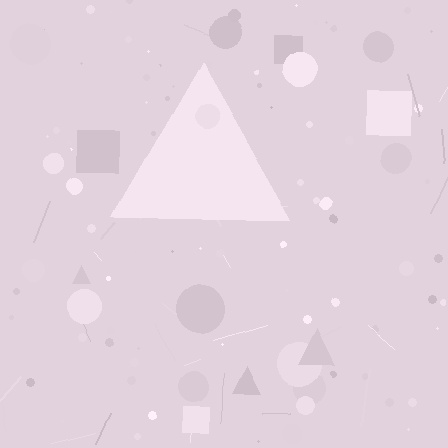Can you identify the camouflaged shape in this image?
The camouflaged shape is a triangle.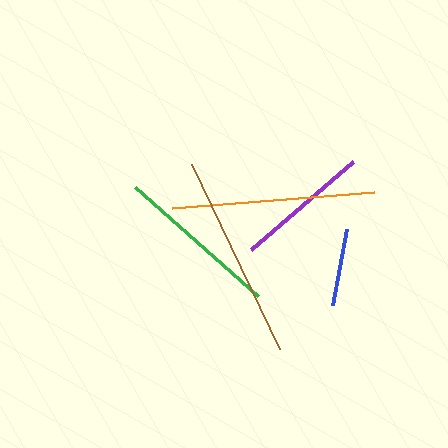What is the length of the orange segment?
The orange segment is approximately 203 pixels long.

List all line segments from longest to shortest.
From longest to shortest: brown, orange, green, purple, blue.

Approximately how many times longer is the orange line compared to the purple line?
The orange line is approximately 1.5 times the length of the purple line.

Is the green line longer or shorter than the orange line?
The orange line is longer than the green line.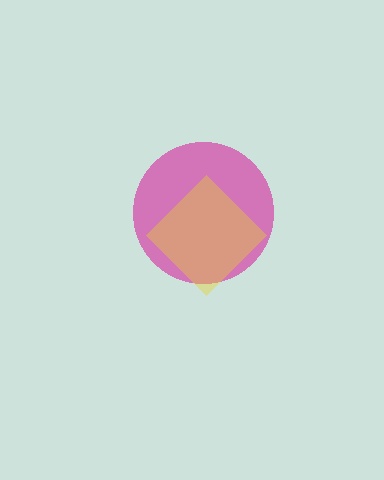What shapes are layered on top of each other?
The layered shapes are: a magenta circle, a yellow diamond.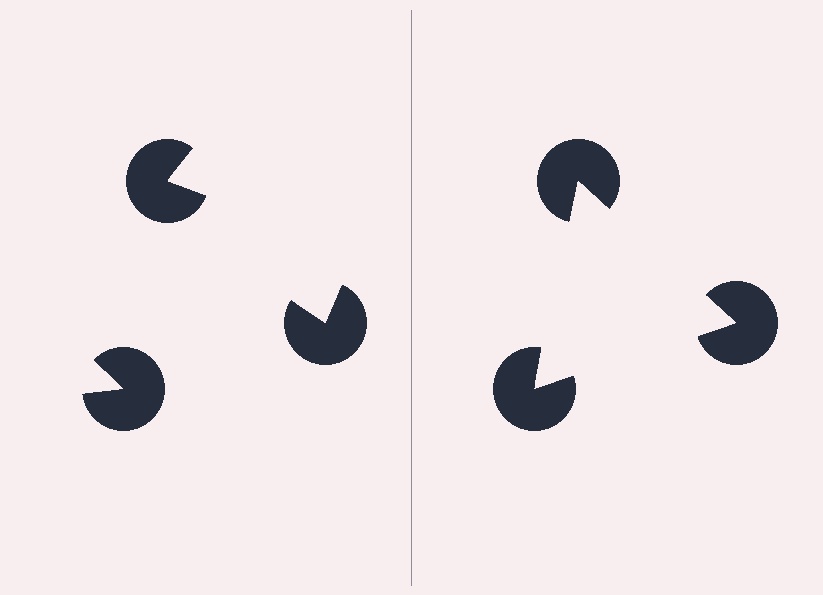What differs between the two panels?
The pac-man discs are positioned identically on both sides; only the wedge orientations differ. On the right they align to a triangle; on the left they are misaligned.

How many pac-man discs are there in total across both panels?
6 — 3 on each side.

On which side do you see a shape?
An illusory triangle appears on the right side. On the left side the wedge cuts are rotated, so no coherent shape forms.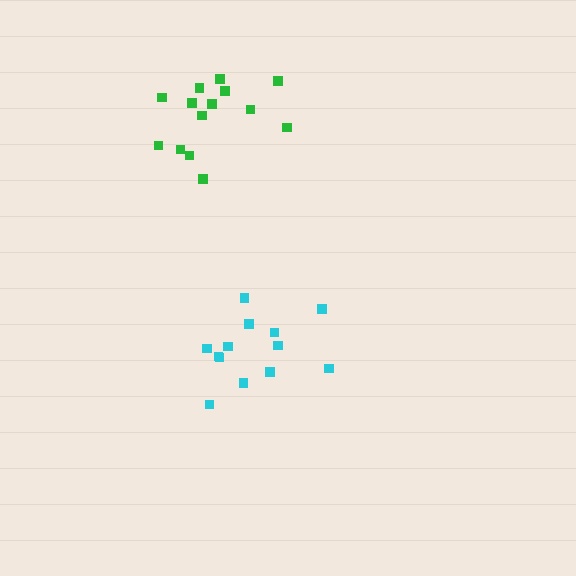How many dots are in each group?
Group 1: 13 dots, Group 2: 14 dots (27 total).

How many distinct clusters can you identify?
There are 2 distinct clusters.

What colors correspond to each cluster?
The clusters are colored: cyan, green.